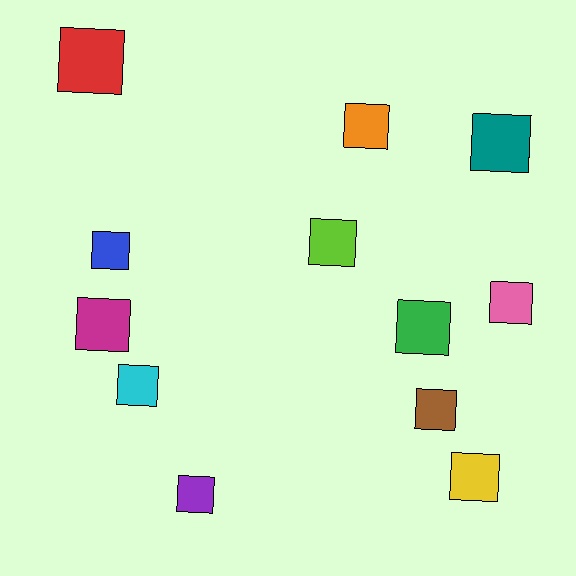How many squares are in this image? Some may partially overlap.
There are 12 squares.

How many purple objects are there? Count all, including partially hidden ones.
There is 1 purple object.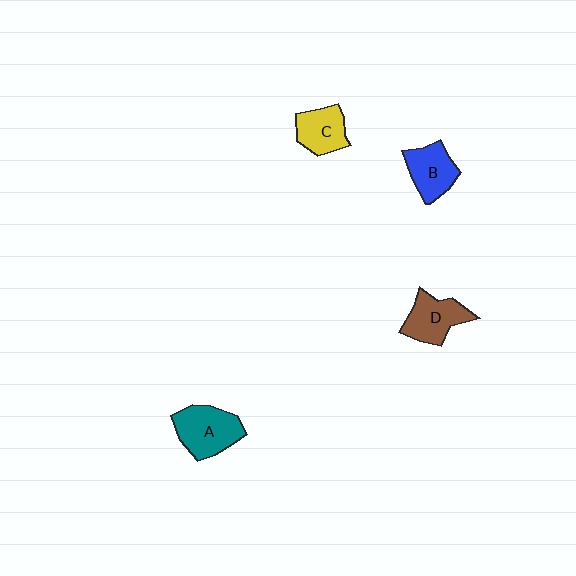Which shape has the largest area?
Shape A (teal).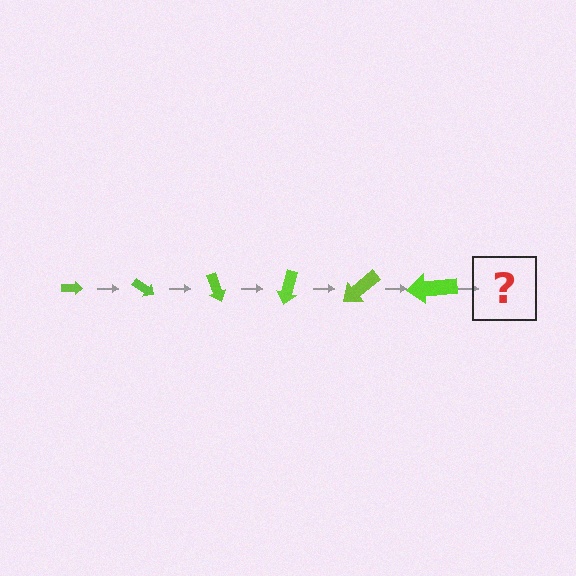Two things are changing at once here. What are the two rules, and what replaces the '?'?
The two rules are that the arrow grows larger each step and it rotates 35 degrees each step. The '?' should be an arrow, larger than the previous one and rotated 210 degrees from the start.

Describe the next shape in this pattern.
It should be an arrow, larger than the previous one and rotated 210 degrees from the start.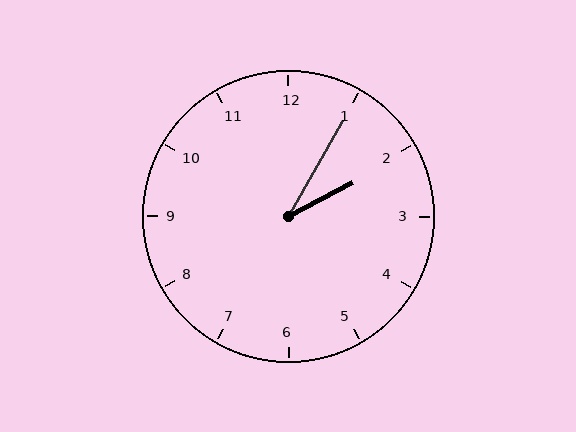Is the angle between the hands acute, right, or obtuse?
It is acute.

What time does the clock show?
2:05.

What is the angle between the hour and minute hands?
Approximately 32 degrees.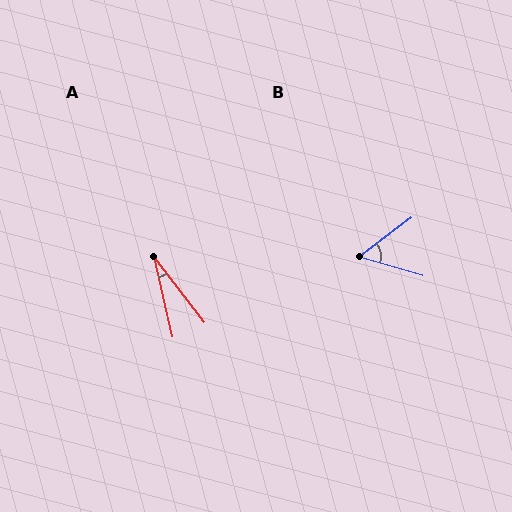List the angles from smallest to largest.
A (24°), B (54°).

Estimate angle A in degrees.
Approximately 24 degrees.